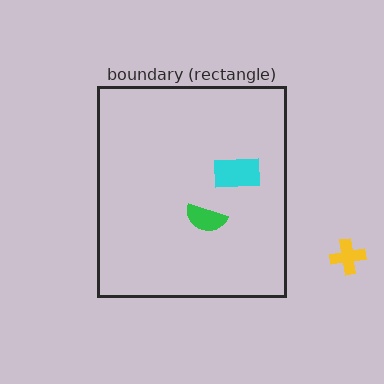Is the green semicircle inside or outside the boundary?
Inside.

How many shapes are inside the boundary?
2 inside, 1 outside.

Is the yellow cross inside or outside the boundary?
Outside.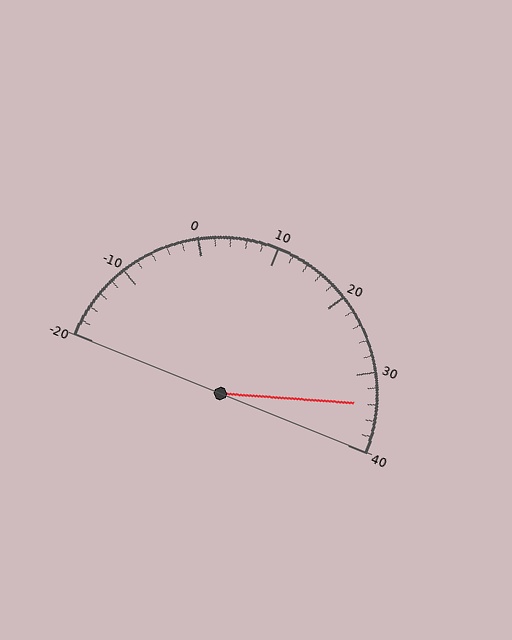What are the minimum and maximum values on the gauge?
The gauge ranges from -20 to 40.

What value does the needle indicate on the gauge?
The needle indicates approximately 34.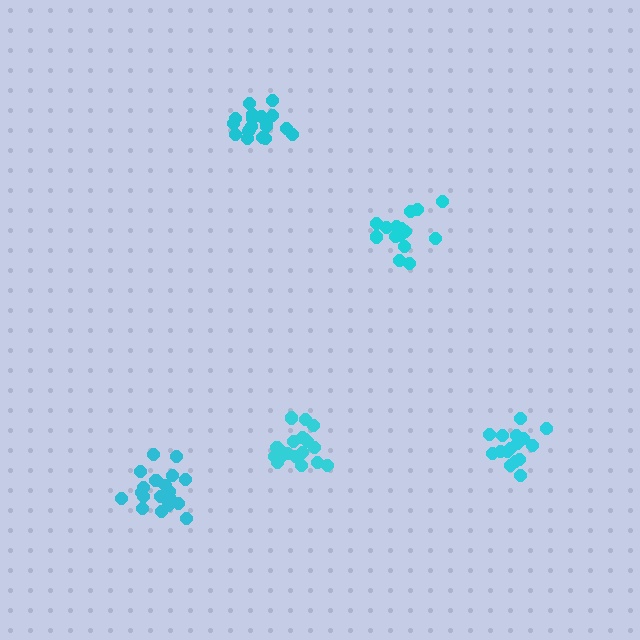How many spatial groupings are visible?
There are 5 spatial groupings.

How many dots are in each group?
Group 1: 19 dots, Group 2: 16 dots, Group 3: 19 dots, Group 4: 17 dots, Group 5: 19 dots (90 total).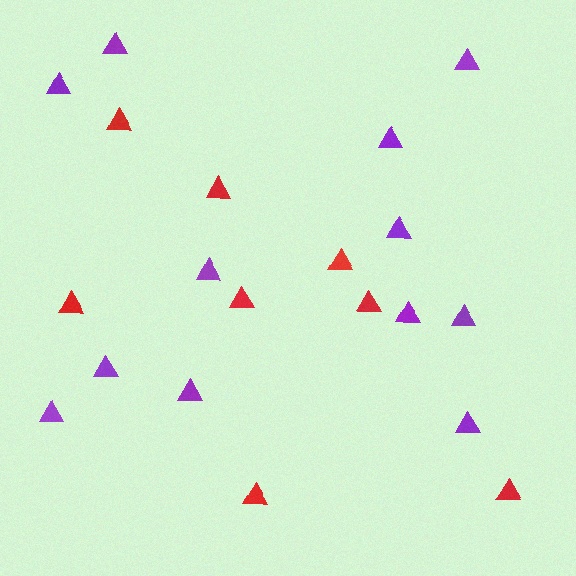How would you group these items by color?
There are 2 groups: one group of red triangles (8) and one group of purple triangles (12).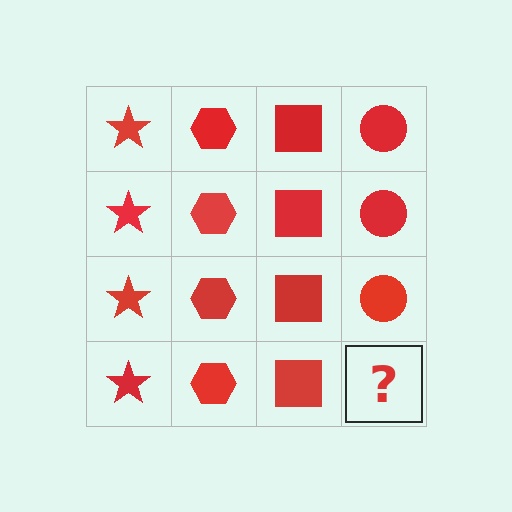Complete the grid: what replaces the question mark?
The question mark should be replaced with a red circle.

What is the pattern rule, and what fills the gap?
The rule is that each column has a consistent shape. The gap should be filled with a red circle.